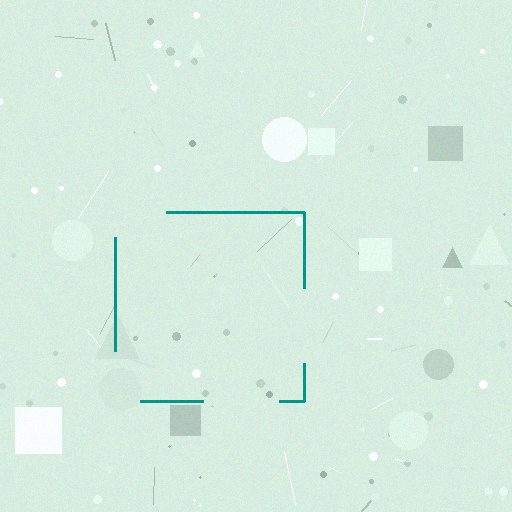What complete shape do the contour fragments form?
The contour fragments form a square.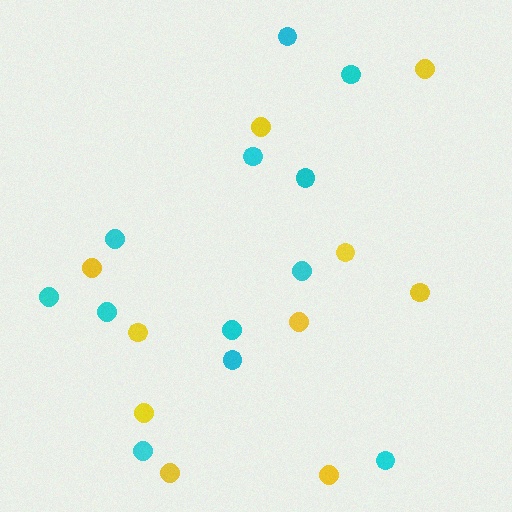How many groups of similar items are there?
There are 2 groups: one group of cyan circles (12) and one group of yellow circles (10).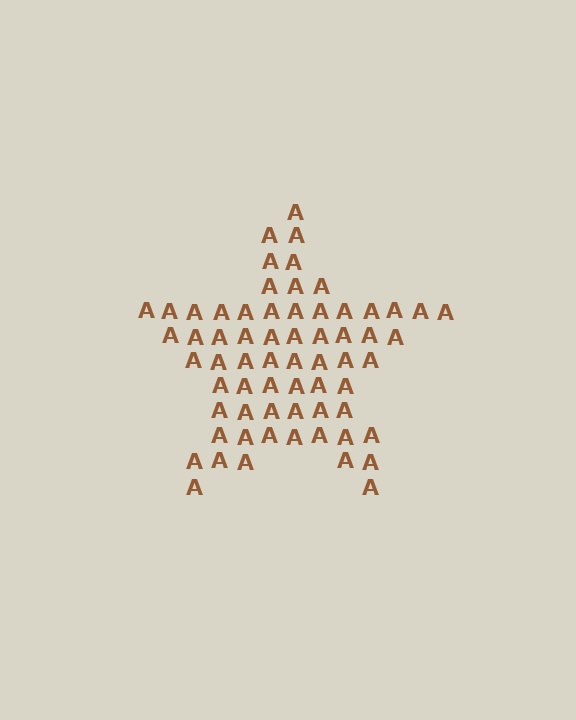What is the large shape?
The large shape is a star.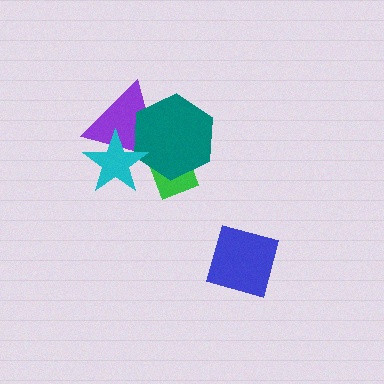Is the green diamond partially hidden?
Yes, it is partially covered by another shape.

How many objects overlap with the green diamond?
1 object overlaps with the green diamond.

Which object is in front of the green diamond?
The teal hexagon is in front of the green diamond.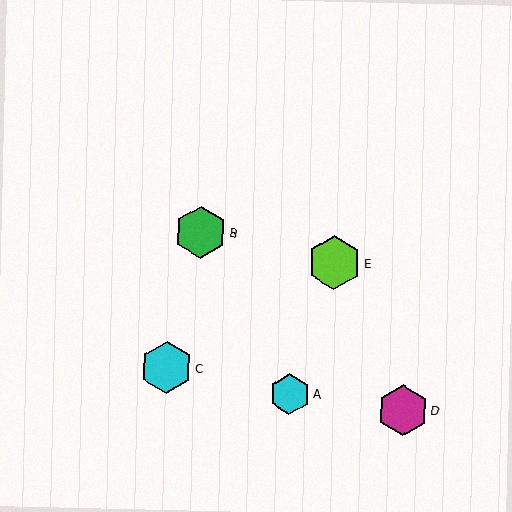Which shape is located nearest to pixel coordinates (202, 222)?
The green hexagon (labeled B) at (201, 232) is nearest to that location.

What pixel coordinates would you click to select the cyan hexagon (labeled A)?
Click at (289, 394) to select the cyan hexagon A.